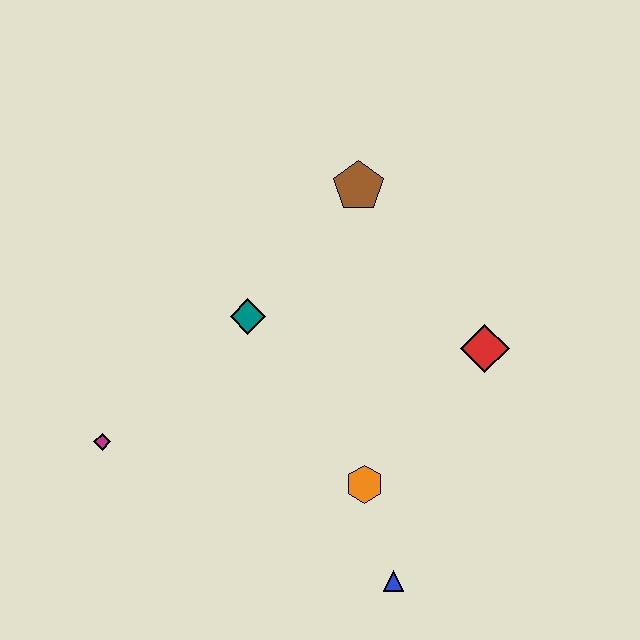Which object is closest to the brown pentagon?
The teal diamond is closest to the brown pentagon.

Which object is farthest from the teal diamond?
The blue triangle is farthest from the teal diamond.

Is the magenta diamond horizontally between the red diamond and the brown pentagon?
No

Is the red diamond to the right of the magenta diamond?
Yes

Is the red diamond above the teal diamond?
No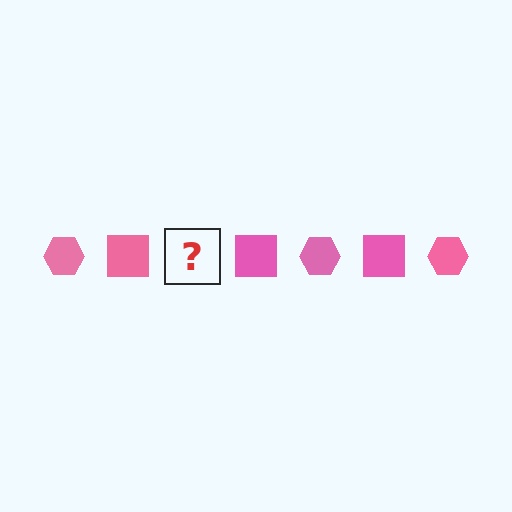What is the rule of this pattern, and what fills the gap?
The rule is that the pattern cycles through hexagon, square shapes in pink. The gap should be filled with a pink hexagon.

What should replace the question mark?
The question mark should be replaced with a pink hexagon.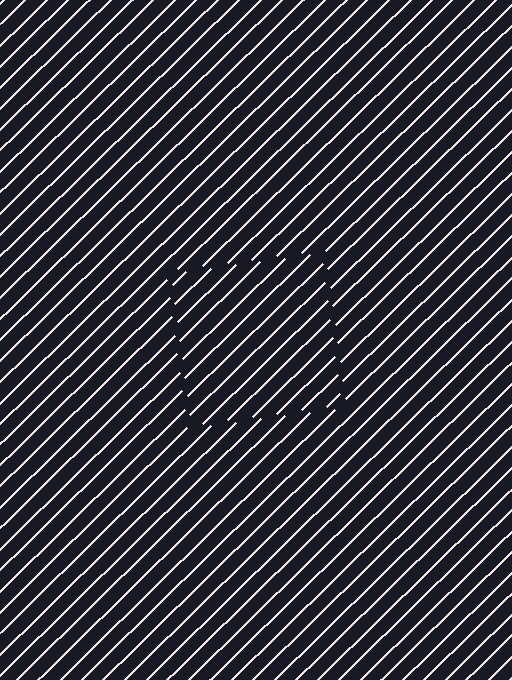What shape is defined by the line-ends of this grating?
An illusory square. The interior of the shape contains the same grating, shifted by half a period — the contour is defined by the phase discontinuity where line-ends from the inner and outer gratings abut.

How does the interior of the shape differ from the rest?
The interior of the shape contains the same grating, shifted by half a period — the contour is defined by the phase discontinuity where line-ends from the inner and outer gratings abut.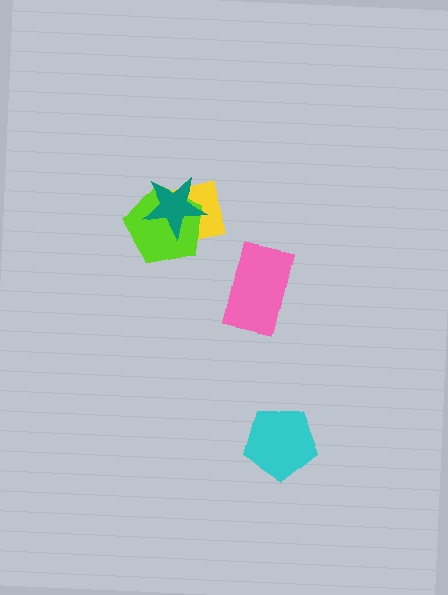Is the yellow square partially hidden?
Yes, it is partially covered by another shape.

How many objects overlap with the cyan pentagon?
0 objects overlap with the cyan pentagon.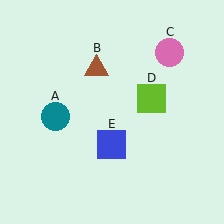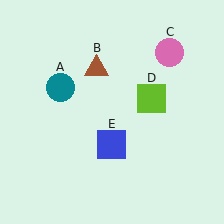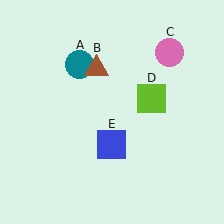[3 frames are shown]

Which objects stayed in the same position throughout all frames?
Brown triangle (object B) and pink circle (object C) and lime square (object D) and blue square (object E) remained stationary.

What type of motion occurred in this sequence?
The teal circle (object A) rotated clockwise around the center of the scene.